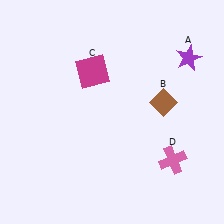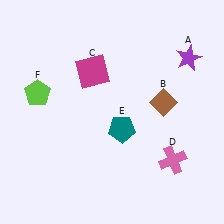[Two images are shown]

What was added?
A teal pentagon (E), a lime pentagon (F) were added in Image 2.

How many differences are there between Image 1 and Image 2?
There are 2 differences between the two images.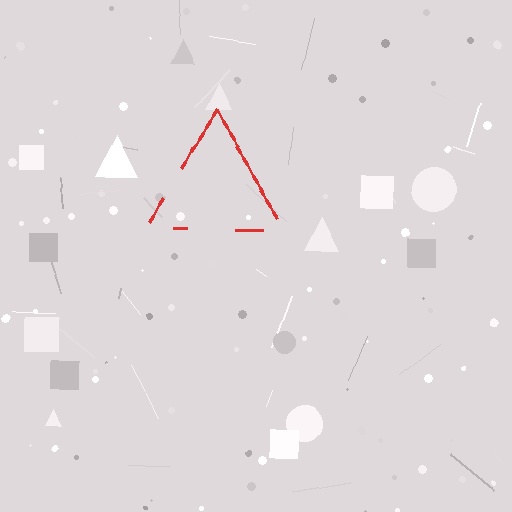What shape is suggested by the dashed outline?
The dashed outline suggests a triangle.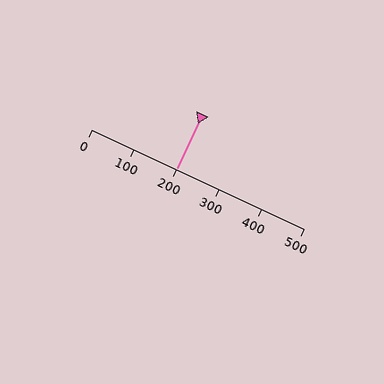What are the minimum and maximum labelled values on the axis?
The axis runs from 0 to 500.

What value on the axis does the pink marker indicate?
The marker indicates approximately 200.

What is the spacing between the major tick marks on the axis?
The major ticks are spaced 100 apart.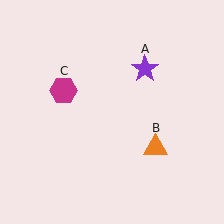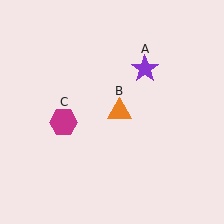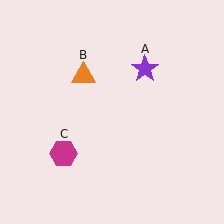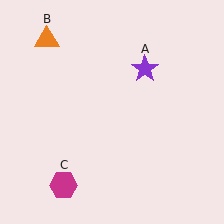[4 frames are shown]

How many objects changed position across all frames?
2 objects changed position: orange triangle (object B), magenta hexagon (object C).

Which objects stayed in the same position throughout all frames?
Purple star (object A) remained stationary.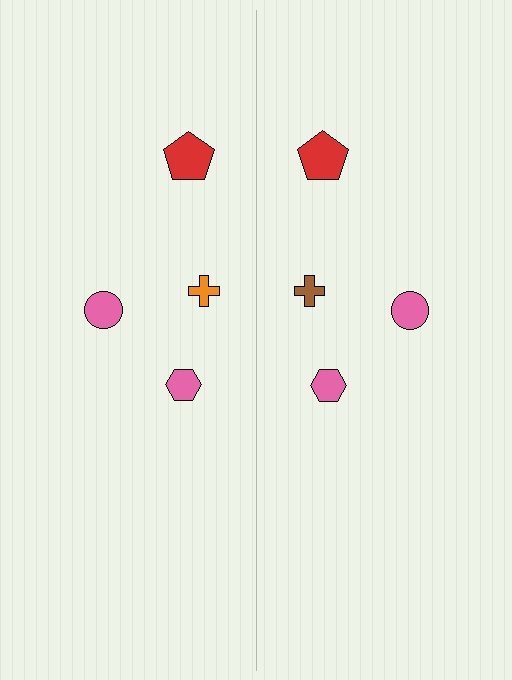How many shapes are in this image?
There are 8 shapes in this image.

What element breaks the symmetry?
The brown cross on the right side breaks the symmetry — its mirror counterpart is orange.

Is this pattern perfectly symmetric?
No, the pattern is not perfectly symmetric. The brown cross on the right side breaks the symmetry — its mirror counterpart is orange.